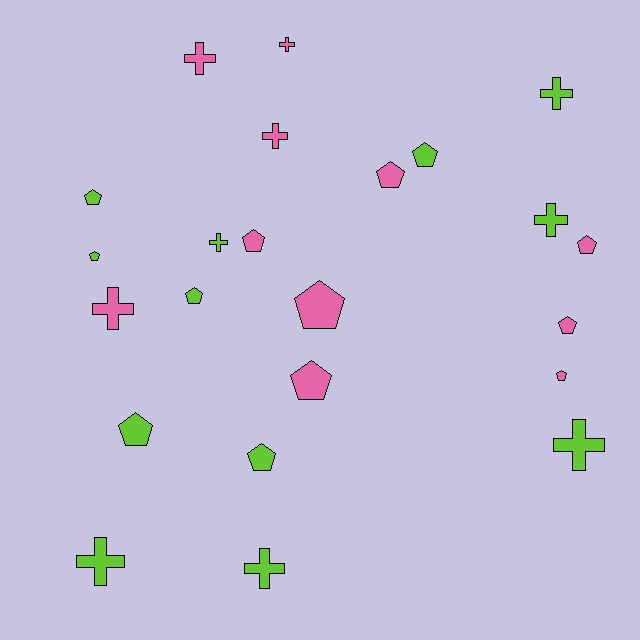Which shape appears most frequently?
Pentagon, with 13 objects.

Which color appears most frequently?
Lime, with 12 objects.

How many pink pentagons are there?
There are 7 pink pentagons.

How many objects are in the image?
There are 23 objects.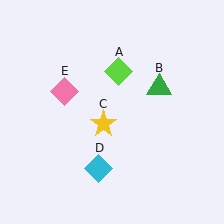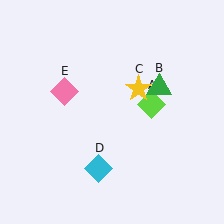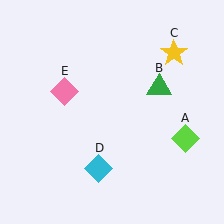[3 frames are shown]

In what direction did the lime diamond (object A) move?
The lime diamond (object A) moved down and to the right.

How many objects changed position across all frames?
2 objects changed position: lime diamond (object A), yellow star (object C).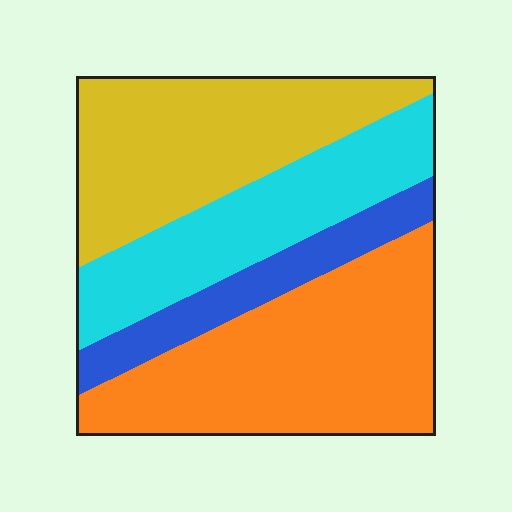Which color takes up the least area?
Blue, at roughly 10%.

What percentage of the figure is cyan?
Cyan covers about 25% of the figure.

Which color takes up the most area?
Orange, at roughly 35%.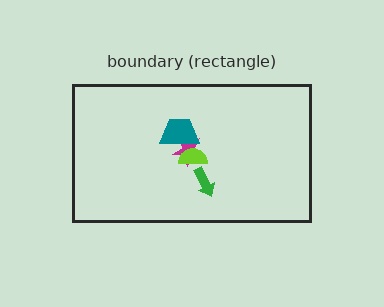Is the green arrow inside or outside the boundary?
Inside.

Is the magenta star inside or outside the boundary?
Inside.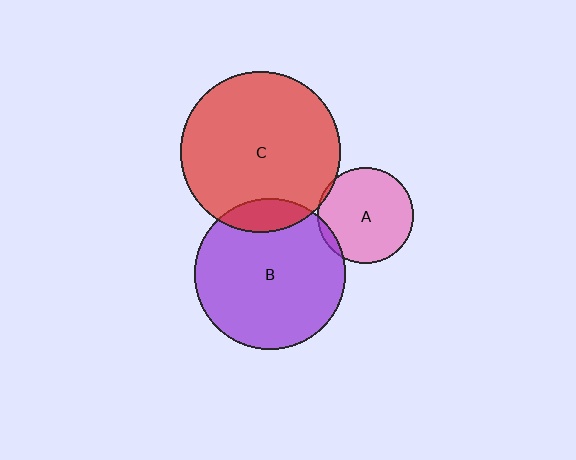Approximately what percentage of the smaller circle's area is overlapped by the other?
Approximately 10%.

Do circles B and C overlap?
Yes.